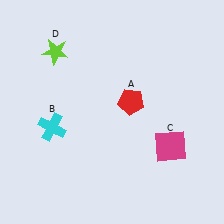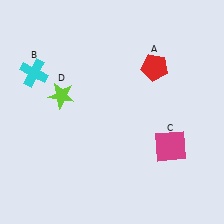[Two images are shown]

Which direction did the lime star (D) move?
The lime star (D) moved down.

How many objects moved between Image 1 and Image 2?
3 objects moved between the two images.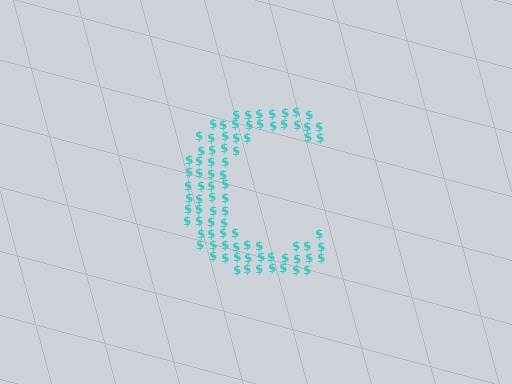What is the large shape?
The large shape is the letter C.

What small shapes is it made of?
It is made of small dollar signs.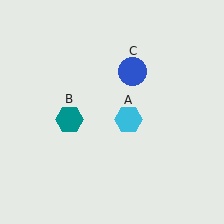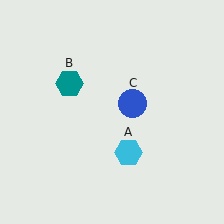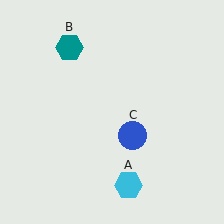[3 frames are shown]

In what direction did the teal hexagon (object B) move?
The teal hexagon (object B) moved up.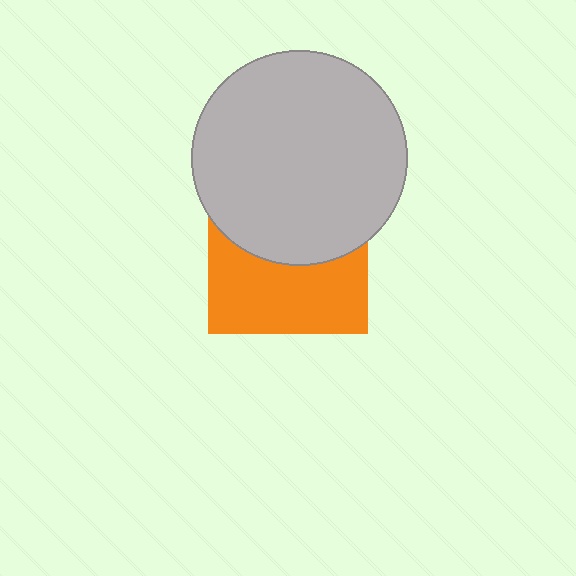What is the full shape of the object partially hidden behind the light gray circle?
The partially hidden object is an orange square.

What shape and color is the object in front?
The object in front is a light gray circle.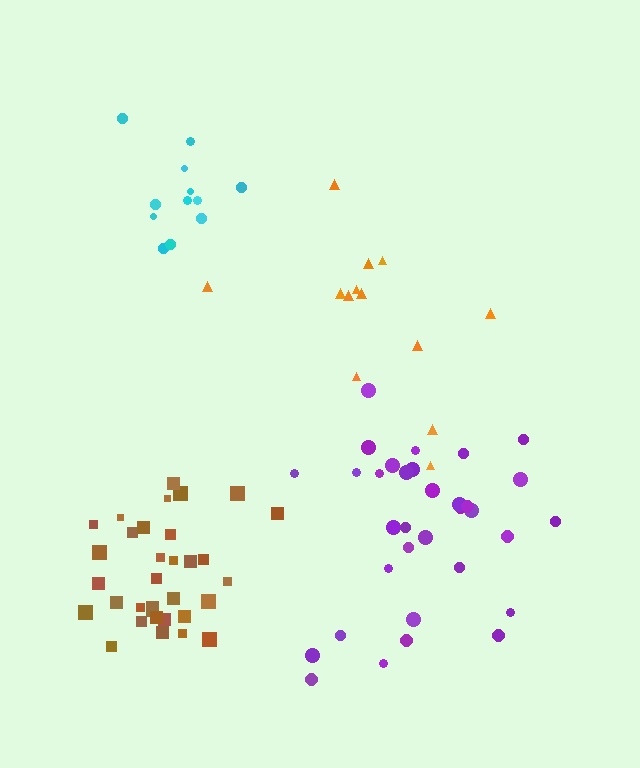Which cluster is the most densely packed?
Brown.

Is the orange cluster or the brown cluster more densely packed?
Brown.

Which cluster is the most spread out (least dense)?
Orange.